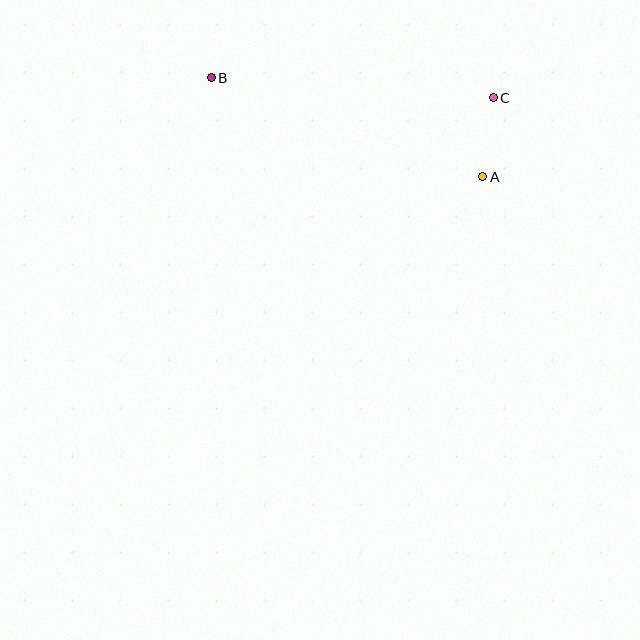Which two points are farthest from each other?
Points A and B are farthest from each other.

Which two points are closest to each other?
Points A and C are closest to each other.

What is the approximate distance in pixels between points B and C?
The distance between B and C is approximately 283 pixels.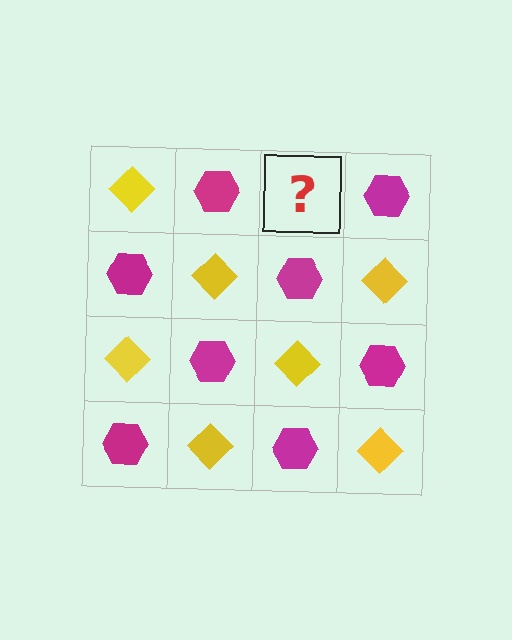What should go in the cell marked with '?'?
The missing cell should contain a yellow diamond.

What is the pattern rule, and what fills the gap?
The rule is that it alternates yellow diamond and magenta hexagon in a checkerboard pattern. The gap should be filled with a yellow diamond.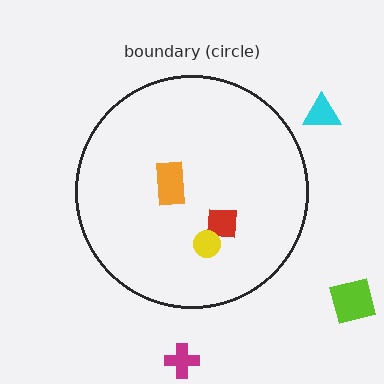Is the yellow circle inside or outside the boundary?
Inside.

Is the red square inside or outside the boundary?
Inside.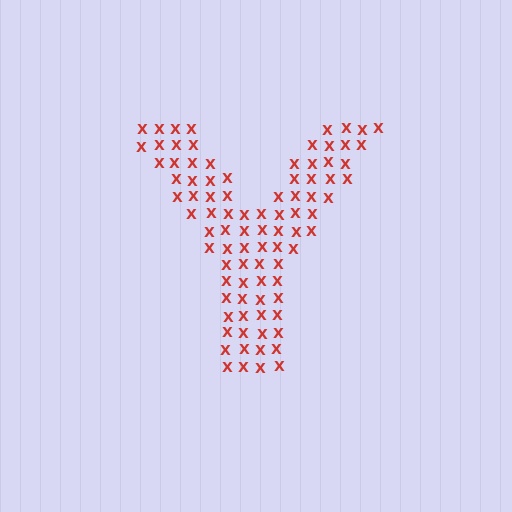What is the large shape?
The large shape is the letter Y.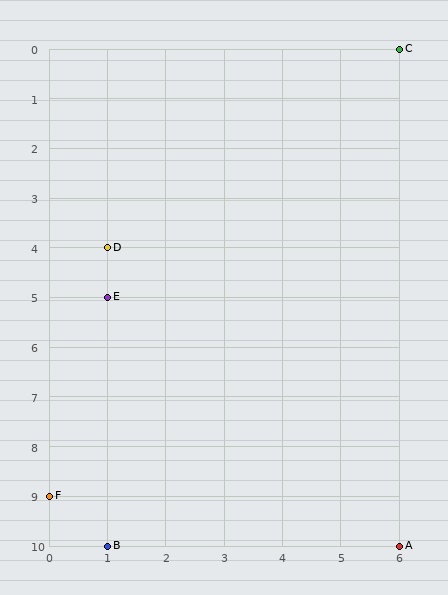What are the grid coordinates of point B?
Point B is at grid coordinates (1, 10).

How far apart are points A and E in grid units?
Points A and E are 5 columns and 5 rows apart (about 7.1 grid units diagonally).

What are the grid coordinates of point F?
Point F is at grid coordinates (0, 9).